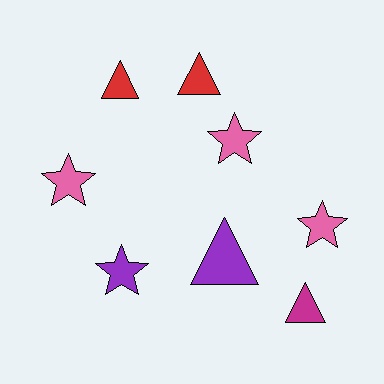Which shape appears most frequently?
Star, with 4 objects.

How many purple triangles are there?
There is 1 purple triangle.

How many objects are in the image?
There are 8 objects.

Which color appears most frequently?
Pink, with 3 objects.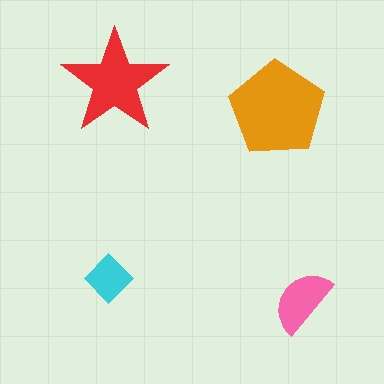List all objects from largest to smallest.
The orange pentagon, the red star, the pink semicircle, the cyan diamond.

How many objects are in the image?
There are 4 objects in the image.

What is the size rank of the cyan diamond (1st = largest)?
4th.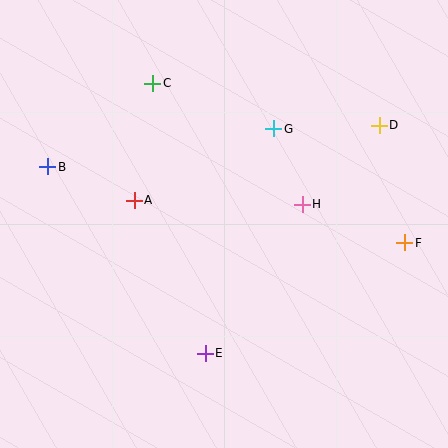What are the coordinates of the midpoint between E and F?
The midpoint between E and F is at (305, 298).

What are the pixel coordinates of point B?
Point B is at (48, 167).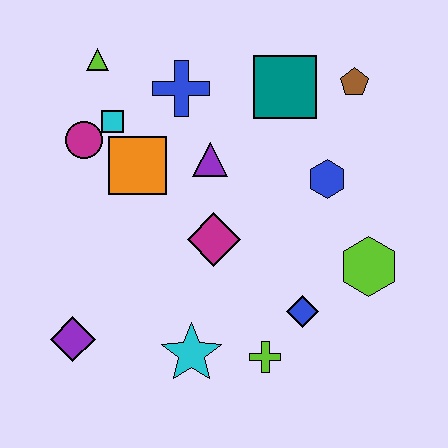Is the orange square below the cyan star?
No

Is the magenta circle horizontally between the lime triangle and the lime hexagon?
No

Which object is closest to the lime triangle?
The cyan square is closest to the lime triangle.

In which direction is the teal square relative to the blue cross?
The teal square is to the right of the blue cross.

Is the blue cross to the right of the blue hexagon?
No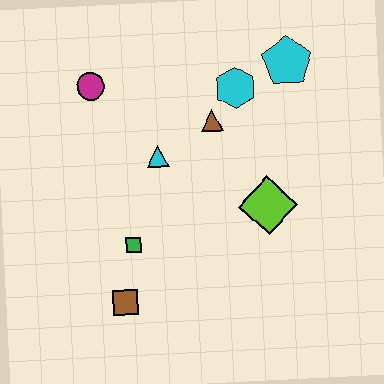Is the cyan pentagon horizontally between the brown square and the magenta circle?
No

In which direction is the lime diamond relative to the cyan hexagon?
The lime diamond is below the cyan hexagon.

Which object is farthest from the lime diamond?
The magenta circle is farthest from the lime diamond.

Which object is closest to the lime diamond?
The brown triangle is closest to the lime diamond.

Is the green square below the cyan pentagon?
Yes